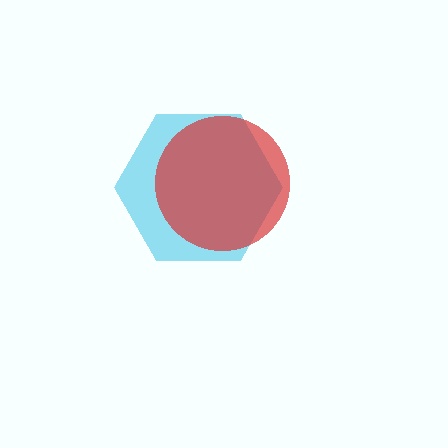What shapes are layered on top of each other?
The layered shapes are: a cyan hexagon, a red circle.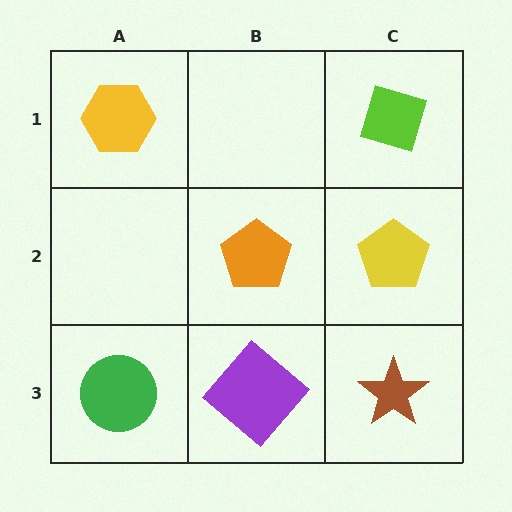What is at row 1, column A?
A yellow hexagon.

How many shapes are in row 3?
3 shapes.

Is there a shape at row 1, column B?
No, that cell is empty.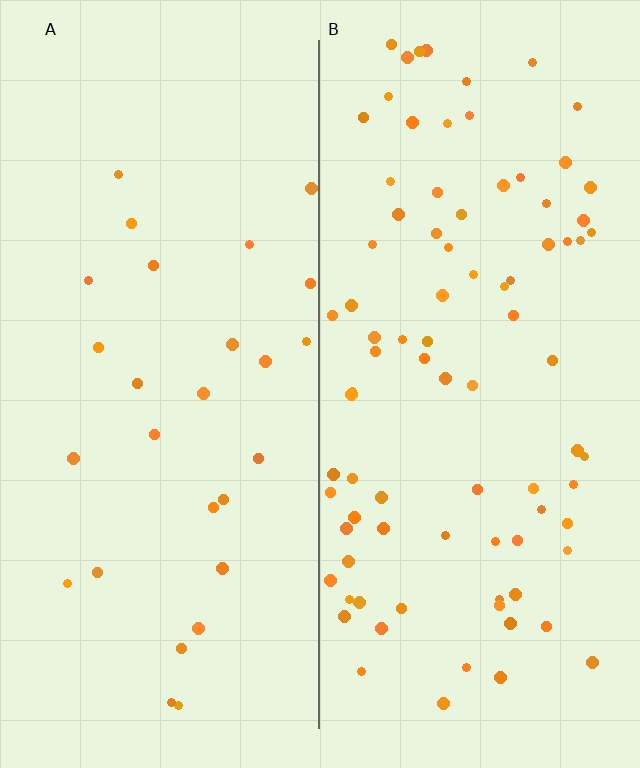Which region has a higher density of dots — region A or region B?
B (the right).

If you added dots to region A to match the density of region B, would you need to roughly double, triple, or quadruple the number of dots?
Approximately triple.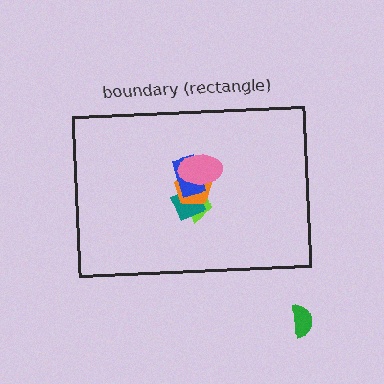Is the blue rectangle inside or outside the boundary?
Inside.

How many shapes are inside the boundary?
5 inside, 1 outside.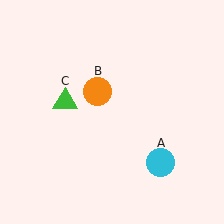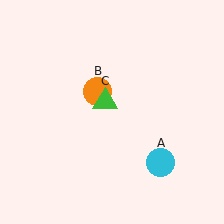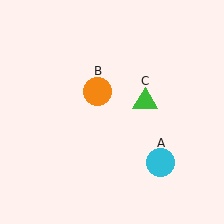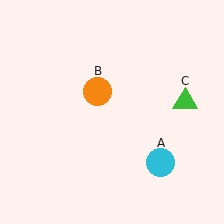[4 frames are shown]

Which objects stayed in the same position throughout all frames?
Cyan circle (object A) and orange circle (object B) remained stationary.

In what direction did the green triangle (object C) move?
The green triangle (object C) moved right.